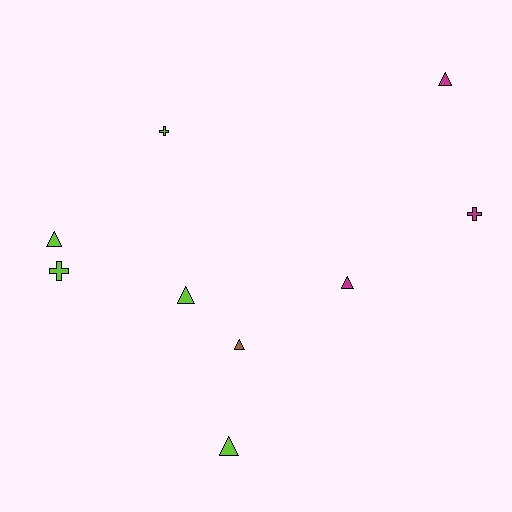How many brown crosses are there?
There are no brown crosses.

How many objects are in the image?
There are 9 objects.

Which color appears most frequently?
Lime, with 5 objects.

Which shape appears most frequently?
Triangle, with 6 objects.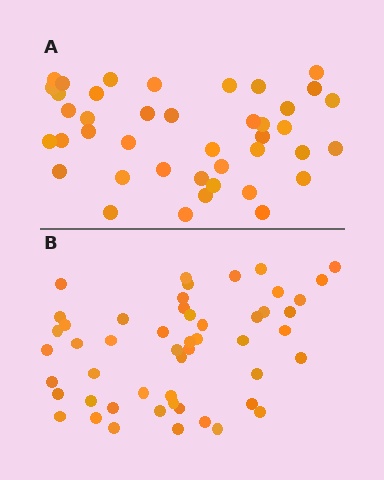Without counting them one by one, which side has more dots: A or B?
Region B (the bottom region) has more dots.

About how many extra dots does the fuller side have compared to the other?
Region B has roughly 10 or so more dots than region A.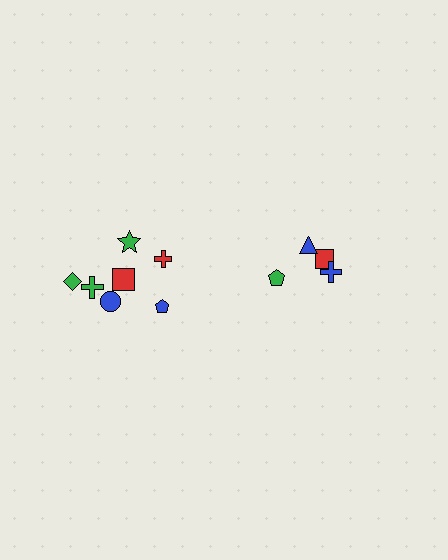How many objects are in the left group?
There are 7 objects.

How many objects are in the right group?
There are 4 objects.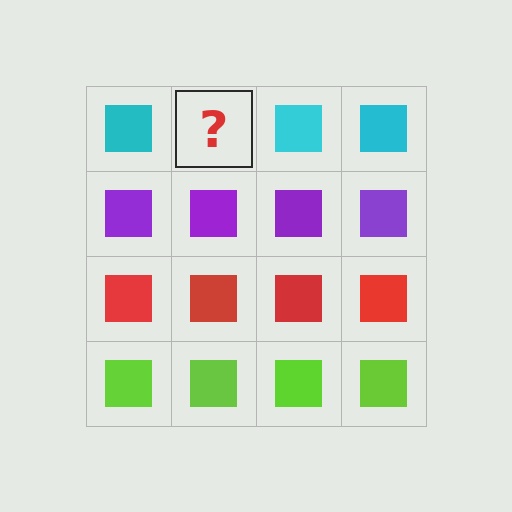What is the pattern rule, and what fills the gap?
The rule is that each row has a consistent color. The gap should be filled with a cyan square.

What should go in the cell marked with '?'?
The missing cell should contain a cyan square.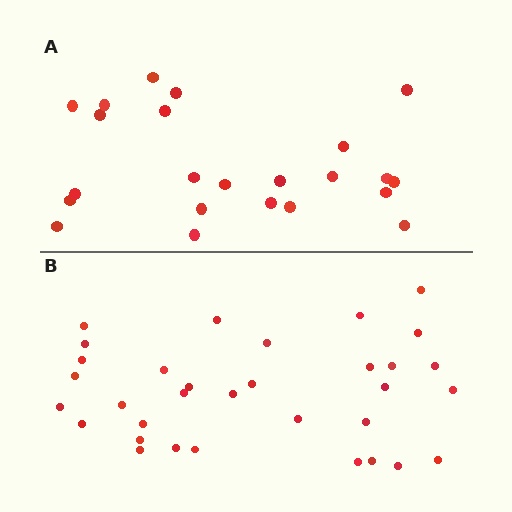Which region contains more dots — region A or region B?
Region B (the bottom region) has more dots.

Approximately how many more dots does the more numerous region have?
Region B has roughly 10 or so more dots than region A.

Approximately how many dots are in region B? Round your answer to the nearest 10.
About 30 dots. (The exact count is 33, which rounds to 30.)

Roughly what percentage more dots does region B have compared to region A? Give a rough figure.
About 45% more.